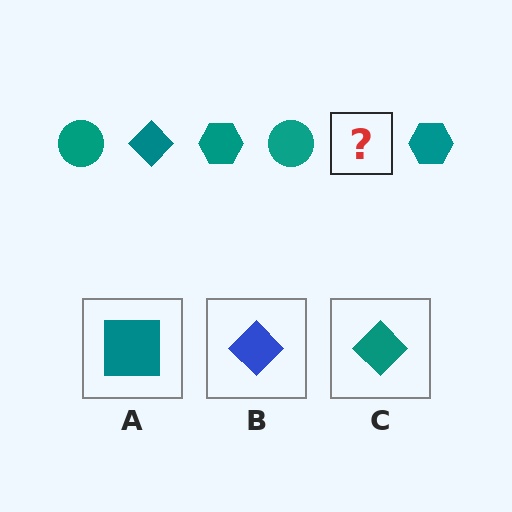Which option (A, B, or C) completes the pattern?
C.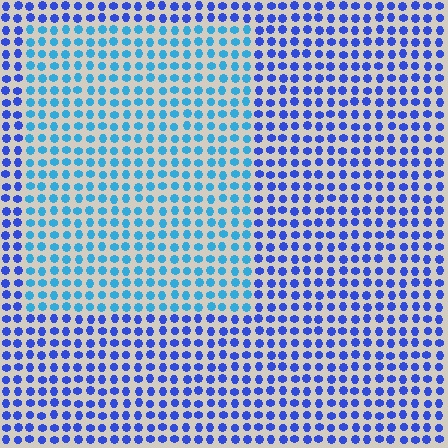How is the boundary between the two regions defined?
The boundary is defined purely by a slight shift in hue (about 35 degrees). Spacing, size, and orientation are identical on both sides.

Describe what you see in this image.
The image is filled with small blue elements in a uniform arrangement. A rectangle-shaped region is visible where the elements are tinted to a slightly different hue, forming a subtle color boundary.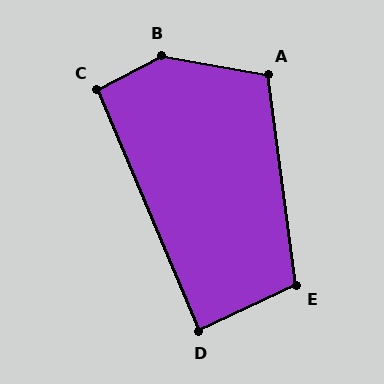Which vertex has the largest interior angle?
B, at approximately 142 degrees.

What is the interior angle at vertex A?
Approximately 108 degrees (obtuse).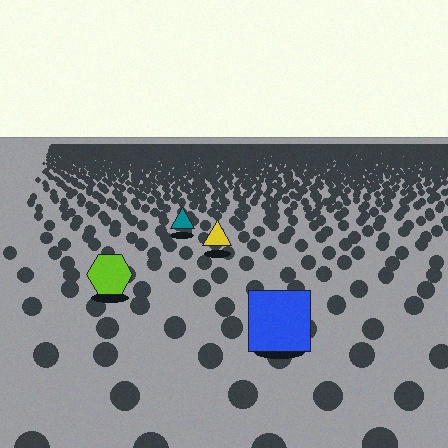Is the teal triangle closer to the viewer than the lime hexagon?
No. The lime hexagon is closer — you can tell from the texture gradient: the ground texture is coarser near it.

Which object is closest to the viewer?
The blue square is closest. The texture marks near it are larger and more spread out.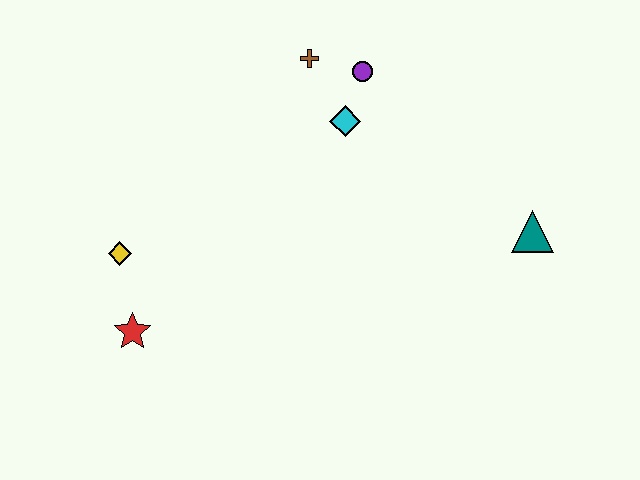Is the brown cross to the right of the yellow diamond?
Yes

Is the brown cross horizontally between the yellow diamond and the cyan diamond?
Yes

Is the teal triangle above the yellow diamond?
Yes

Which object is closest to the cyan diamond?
The purple circle is closest to the cyan diamond.